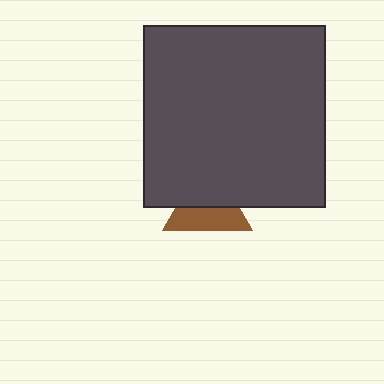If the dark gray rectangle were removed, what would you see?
You would see the complete brown triangle.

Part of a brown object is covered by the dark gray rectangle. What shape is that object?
It is a triangle.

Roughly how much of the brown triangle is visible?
About half of it is visible (roughly 51%).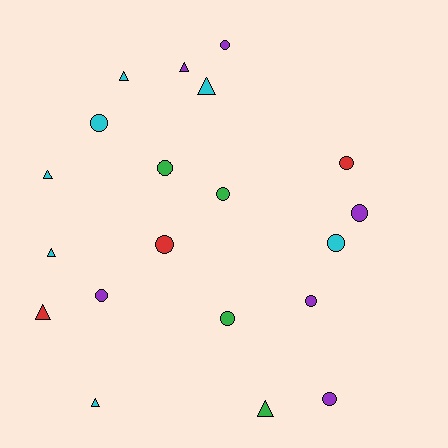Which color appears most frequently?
Cyan, with 7 objects.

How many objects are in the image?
There are 20 objects.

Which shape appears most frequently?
Circle, with 12 objects.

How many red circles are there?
There are 2 red circles.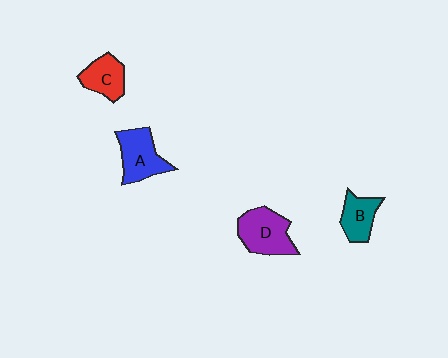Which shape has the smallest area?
Shape B (teal).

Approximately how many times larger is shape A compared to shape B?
Approximately 1.4 times.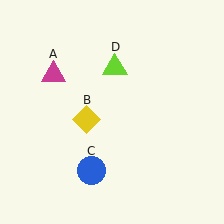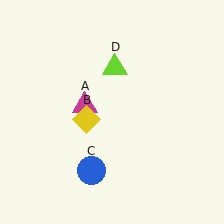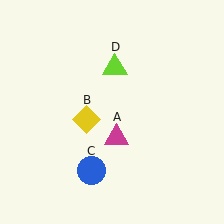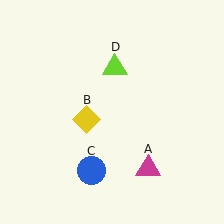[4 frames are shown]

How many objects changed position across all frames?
1 object changed position: magenta triangle (object A).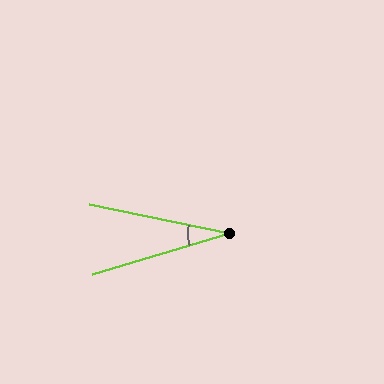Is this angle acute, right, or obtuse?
It is acute.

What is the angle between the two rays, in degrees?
Approximately 28 degrees.